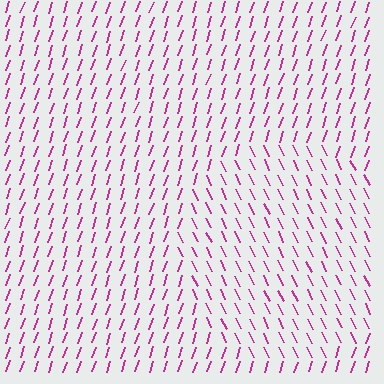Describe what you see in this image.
The image is filled with small magenta line segments. A circle region in the image has lines oriented differently from the surrounding lines, creating a visible texture boundary.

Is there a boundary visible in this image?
Yes, there is a texture boundary formed by a change in line orientation.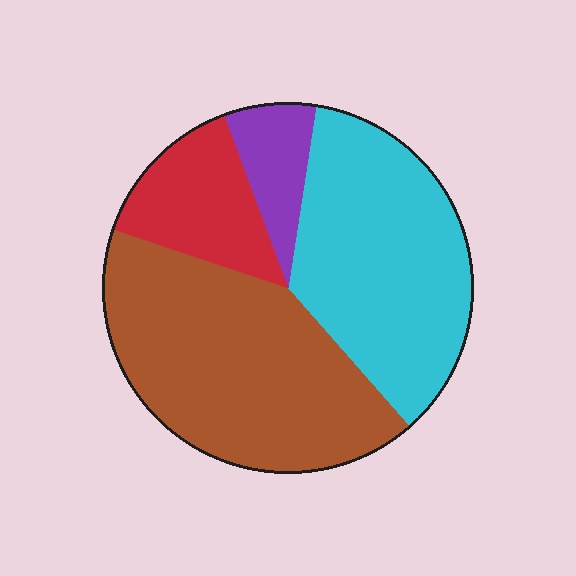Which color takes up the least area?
Purple, at roughly 10%.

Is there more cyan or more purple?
Cyan.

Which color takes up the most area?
Brown, at roughly 40%.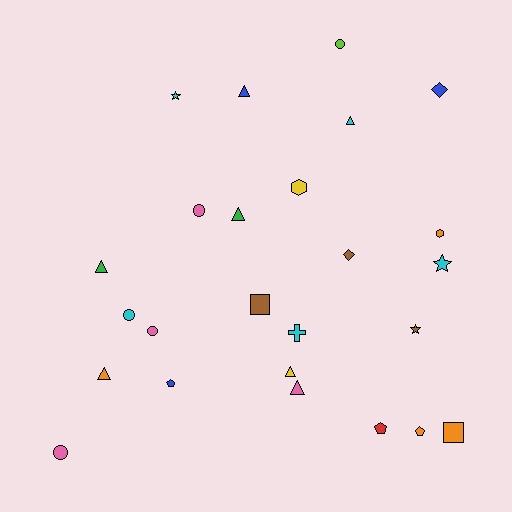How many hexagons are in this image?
There are 2 hexagons.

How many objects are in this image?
There are 25 objects.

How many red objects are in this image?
There is 1 red object.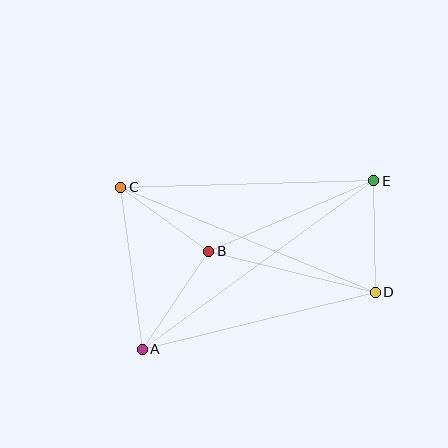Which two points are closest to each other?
Points B and C are closest to each other.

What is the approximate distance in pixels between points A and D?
The distance between A and D is approximately 240 pixels.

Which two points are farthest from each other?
Points A and E are farthest from each other.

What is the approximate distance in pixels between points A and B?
The distance between A and B is approximately 119 pixels.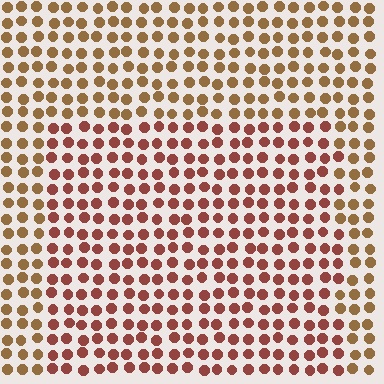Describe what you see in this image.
The image is filled with small brown elements in a uniform arrangement. A rectangle-shaped region is visible where the elements are tinted to a slightly different hue, forming a subtle color boundary.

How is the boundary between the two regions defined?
The boundary is defined purely by a slight shift in hue (about 30 degrees). Spacing, size, and orientation are identical on both sides.